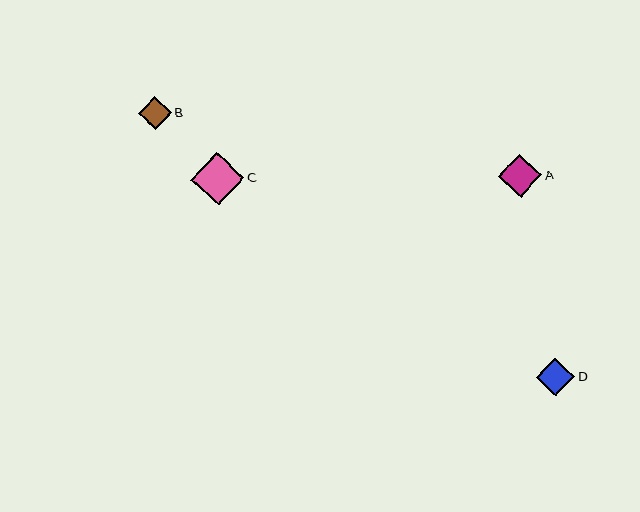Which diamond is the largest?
Diamond C is the largest with a size of approximately 53 pixels.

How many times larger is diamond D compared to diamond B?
Diamond D is approximately 1.1 times the size of diamond B.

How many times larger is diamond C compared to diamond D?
Diamond C is approximately 1.4 times the size of diamond D.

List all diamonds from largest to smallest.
From largest to smallest: C, A, D, B.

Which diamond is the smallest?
Diamond B is the smallest with a size of approximately 33 pixels.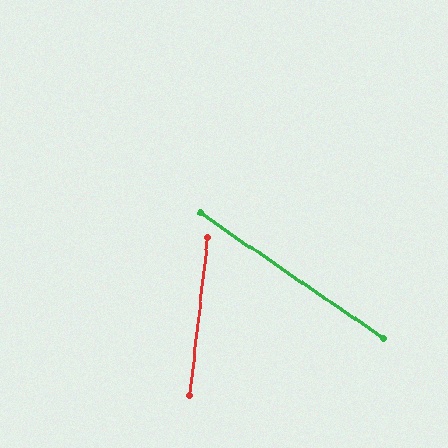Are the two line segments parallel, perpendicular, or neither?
Neither parallel nor perpendicular — they differ by about 62°.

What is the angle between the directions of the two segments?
Approximately 62 degrees.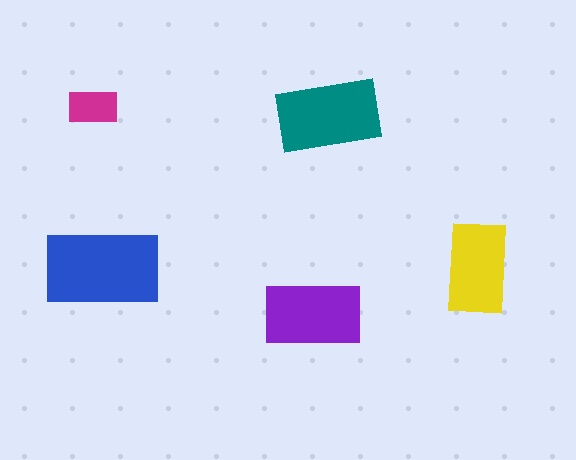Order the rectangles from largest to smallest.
the blue one, the teal one, the purple one, the yellow one, the magenta one.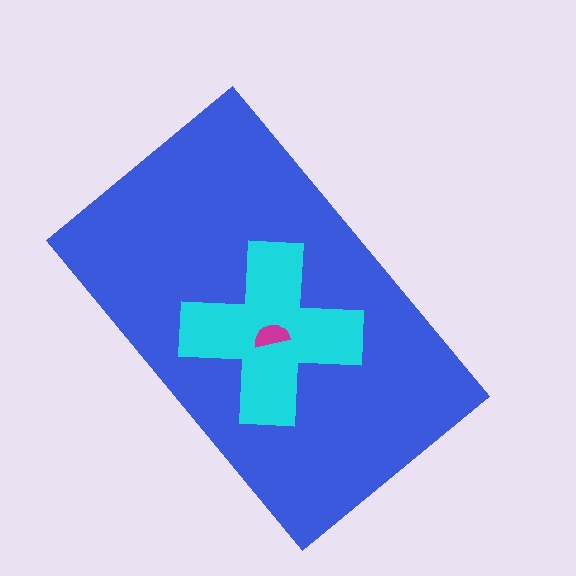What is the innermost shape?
The magenta semicircle.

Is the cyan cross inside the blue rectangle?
Yes.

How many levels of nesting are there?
3.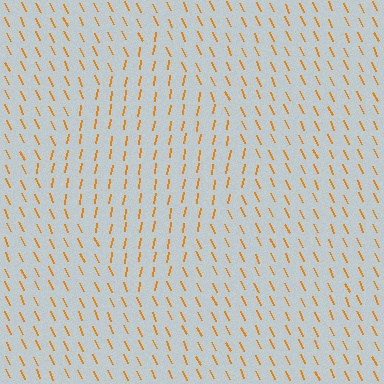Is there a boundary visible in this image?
Yes, there is a texture boundary formed by a change in line orientation.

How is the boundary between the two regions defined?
The boundary is defined purely by a change in line orientation (approximately 34 degrees difference). All lines are the same color and thickness.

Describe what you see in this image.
The image is filled with small orange line segments. A diamond region in the image has lines oriented differently from the surrounding lines, creating a visible texture boundary.